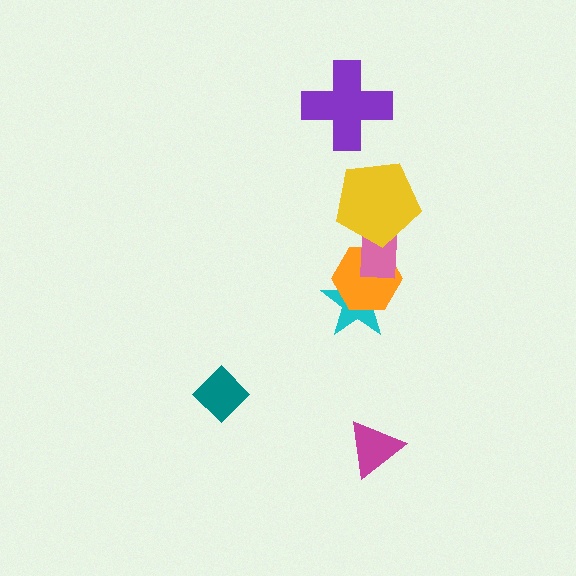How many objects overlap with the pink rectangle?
3 objects overlap with the pink rectangle.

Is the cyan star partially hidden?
Yes, it is partially covered by another shape.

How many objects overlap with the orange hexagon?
2 objects overlap with the orange hexagon.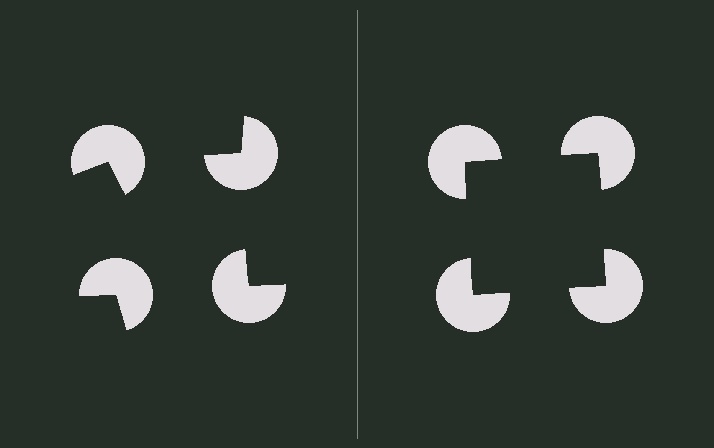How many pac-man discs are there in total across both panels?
8 — 4 on each side.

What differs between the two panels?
The pac-man discs are positioned identically on both sides; only the wedge orientations differ. On the right they align to a square; on the left they are misaligned.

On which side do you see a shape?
An illusory square appears on the right side. On the left side the wedge cuts are rotated, so no coherent shape forms.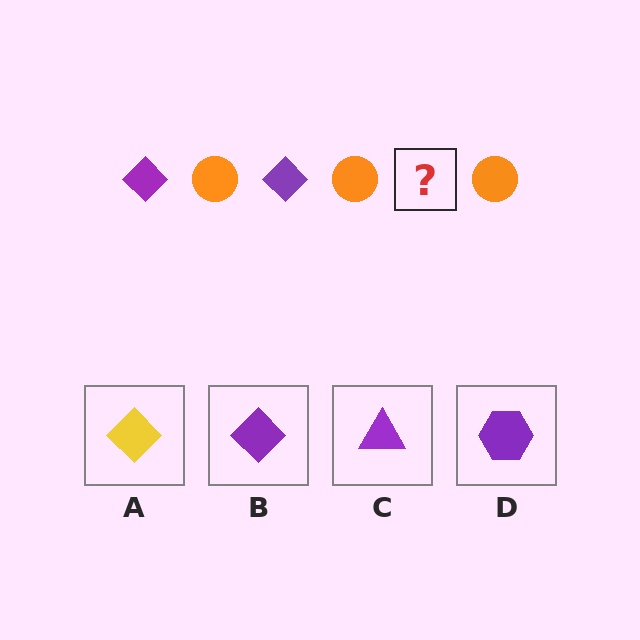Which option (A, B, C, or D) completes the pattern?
B.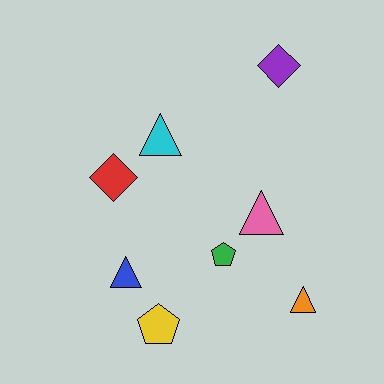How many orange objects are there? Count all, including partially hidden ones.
There is 1 orange object.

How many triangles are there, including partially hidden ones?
There are 4 triangles.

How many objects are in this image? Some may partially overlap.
There are 8 objects.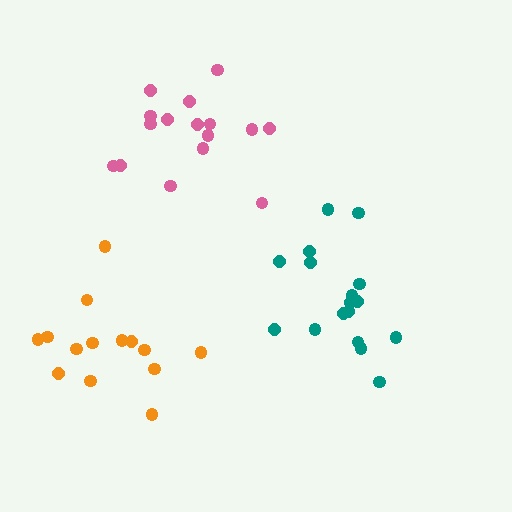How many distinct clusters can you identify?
There are 3 distinct clusters.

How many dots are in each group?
Group 1: 16 dots, Group 2: 14 dots, Group 3: 17 dots (47 total).